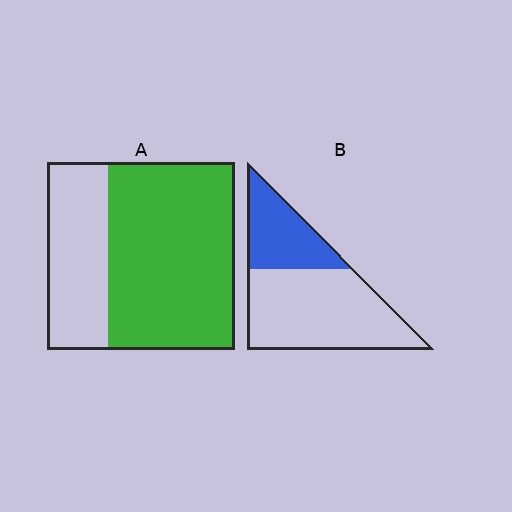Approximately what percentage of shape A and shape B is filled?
A is approximately 70% and B is approximately 35%.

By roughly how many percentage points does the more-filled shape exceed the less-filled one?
By roughly 35 percentage points (A over B).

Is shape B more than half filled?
No.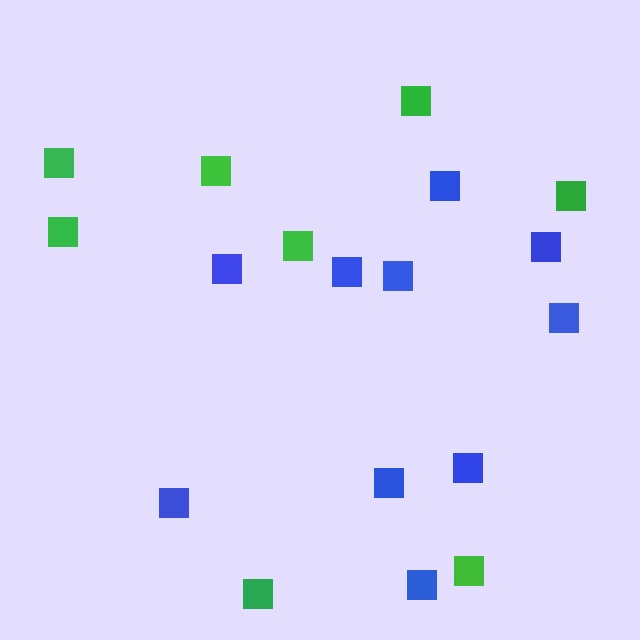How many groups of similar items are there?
There are 2 groups: one group of green squares (8) and one group of blue squares (10).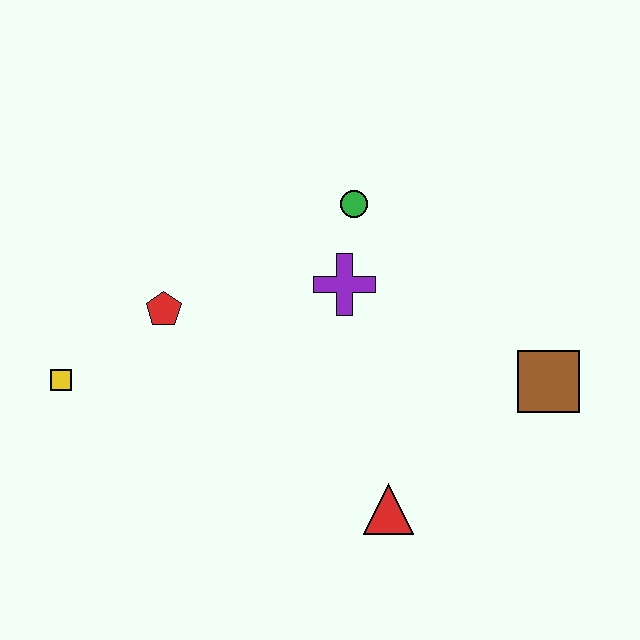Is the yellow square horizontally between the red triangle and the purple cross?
No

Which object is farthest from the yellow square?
The brown square is farthest from the yellow square.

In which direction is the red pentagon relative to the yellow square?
The red pentagon is to the right of the yellow square.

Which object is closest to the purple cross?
The green circle is closest to the purple cross.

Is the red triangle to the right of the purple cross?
Yes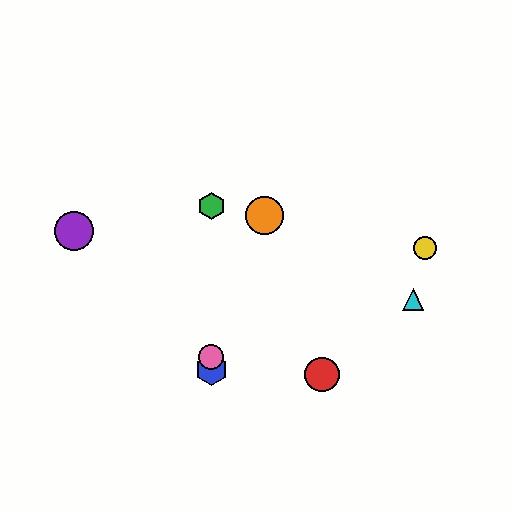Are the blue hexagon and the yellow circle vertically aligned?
No, the blue hexagon is at x≈211 and the yellow circle is at x≈425.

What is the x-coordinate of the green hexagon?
The green hexagon is at x≈211.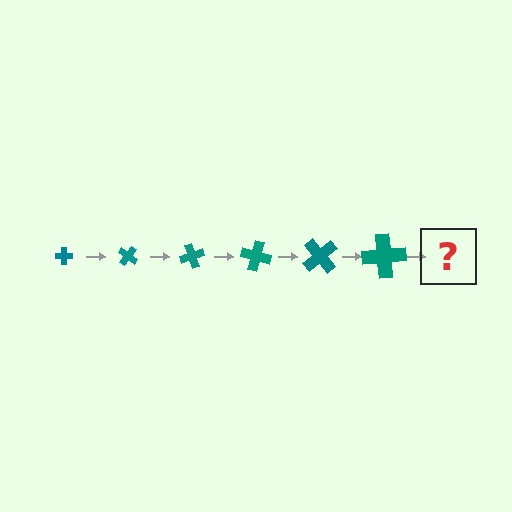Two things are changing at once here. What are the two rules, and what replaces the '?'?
The two rules are that the cross grows larger each step and it rotates 35 degrees each step. The '?' should be a cross, larger than the previous one and rotated 210 degrees from the start.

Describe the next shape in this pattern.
It should be a cross, larger than the previous one and rotated 210 degrees from the start.